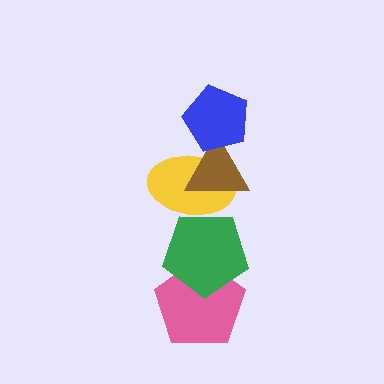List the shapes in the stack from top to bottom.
From top to bottom: the blue pentagon, the brown triangle, the yellow ellipse, the green pentagon, the pink pentagon.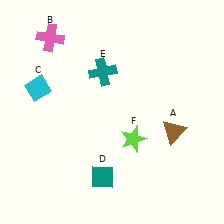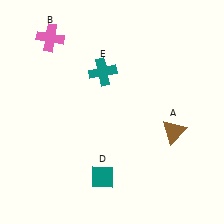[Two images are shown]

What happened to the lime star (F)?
The lime star (F) was removed in Image 2. It was in the bottom-right area of Image 1.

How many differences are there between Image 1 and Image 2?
There are 2 differences between the two images.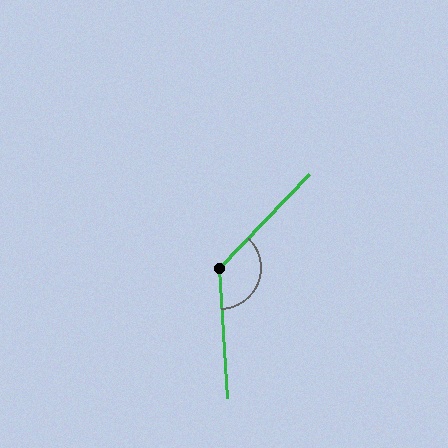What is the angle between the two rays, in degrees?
Approximately 132 degrees.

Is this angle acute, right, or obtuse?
It is obtuse.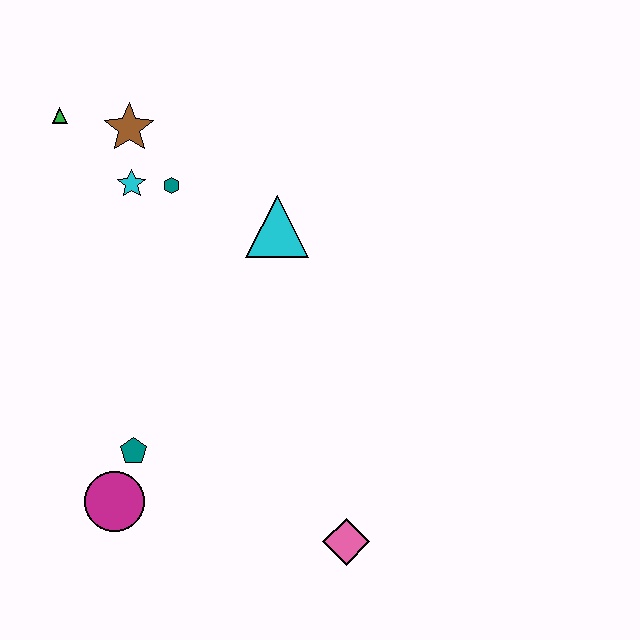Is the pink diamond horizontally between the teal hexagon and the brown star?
No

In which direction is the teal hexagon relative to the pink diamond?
The teal hexagon is above the pink diamond.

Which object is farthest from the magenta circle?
The green triangle is farthest from the magenta circle.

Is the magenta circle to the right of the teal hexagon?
No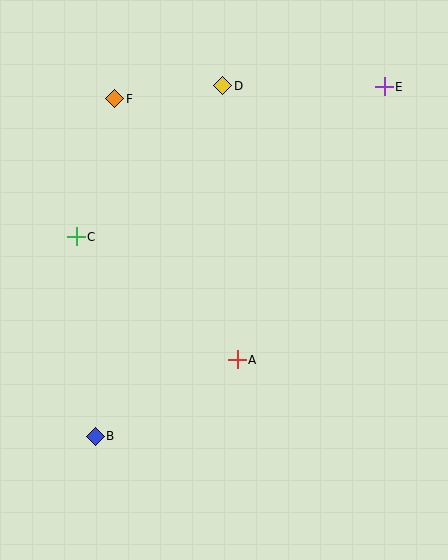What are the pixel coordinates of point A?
Point A is at (237, 360).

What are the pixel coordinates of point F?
Point F is at (115, 99).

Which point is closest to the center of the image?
Point A at (237, 360) is closest to the center.